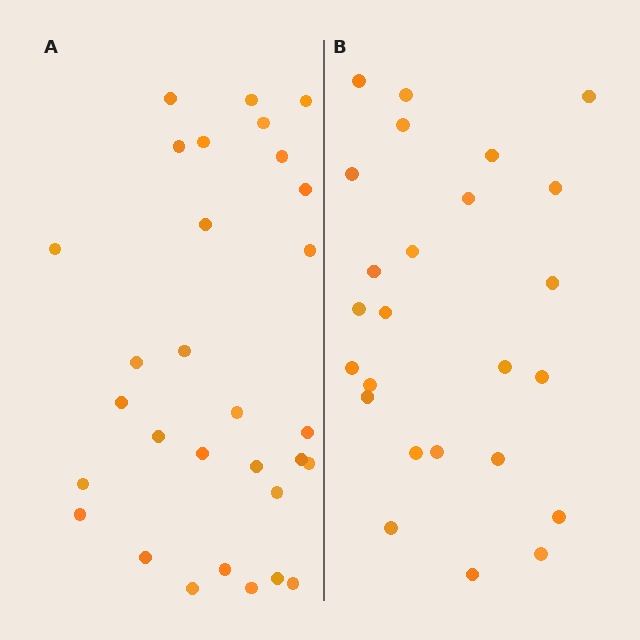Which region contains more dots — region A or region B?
Region A (the left region) has more dots.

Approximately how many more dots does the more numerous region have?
Region A has about 5 more dots than region B.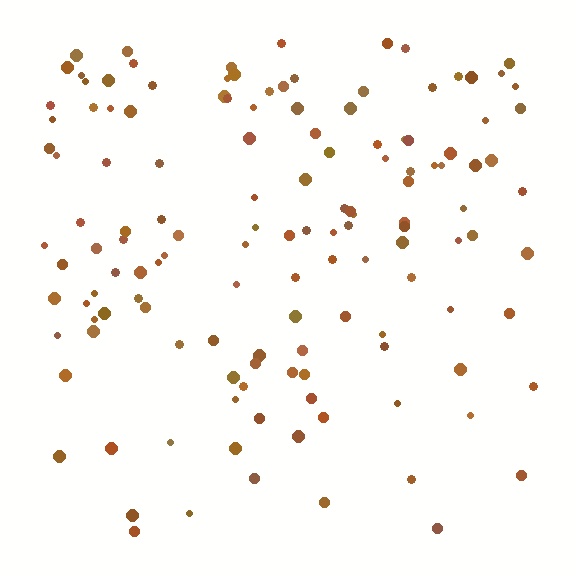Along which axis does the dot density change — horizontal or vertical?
Vertical.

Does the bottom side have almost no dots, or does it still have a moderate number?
Still a moderate number, just noticeably fewer than the top.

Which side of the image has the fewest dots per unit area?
The bottom.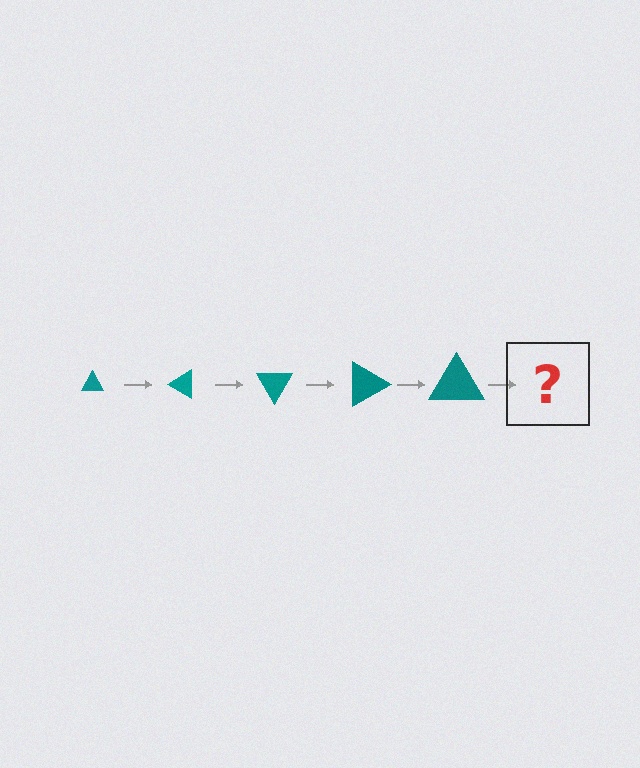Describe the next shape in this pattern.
It should be a triangle, larger than the previous one and rotated 150 degrees from the start.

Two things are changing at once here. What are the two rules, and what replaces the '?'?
The two rules are that the triangle grows larger each step and it rotates 30 degrees each step. The '?' should be a triangle, larger than the previous one and rotated 150 degrees from the start.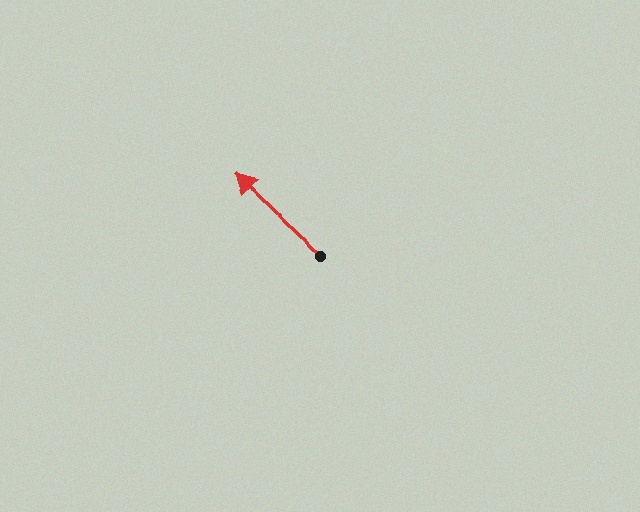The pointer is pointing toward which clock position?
Roughly 10 o'clock.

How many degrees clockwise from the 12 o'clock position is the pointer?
Approximately 312 degrees.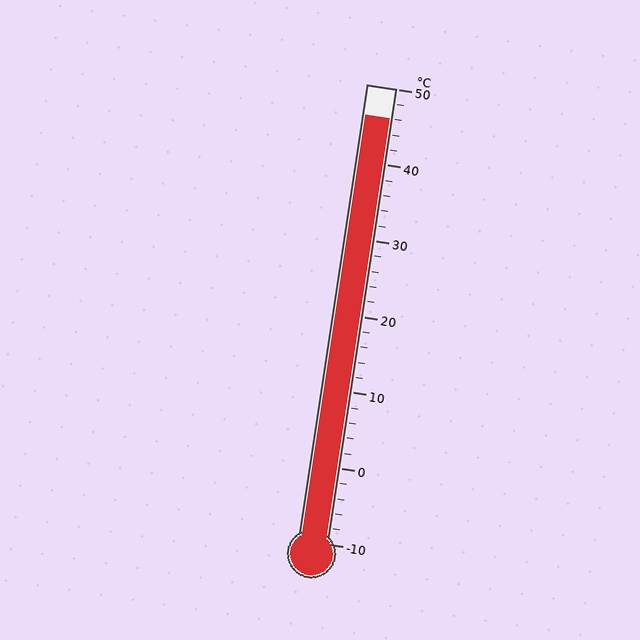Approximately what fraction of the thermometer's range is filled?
The thermometer is filled to approximately 95% of its range.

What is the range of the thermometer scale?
The thermometer scale ranges from -10°C to 50°C.